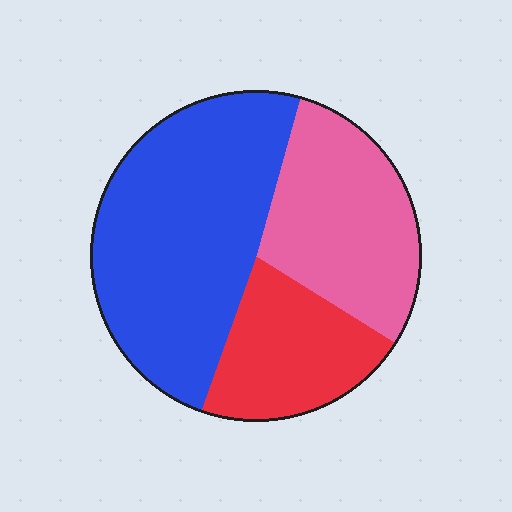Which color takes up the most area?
Blue, at roughly 50%.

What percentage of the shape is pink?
Pink takes up between a sixth and a third of the shape.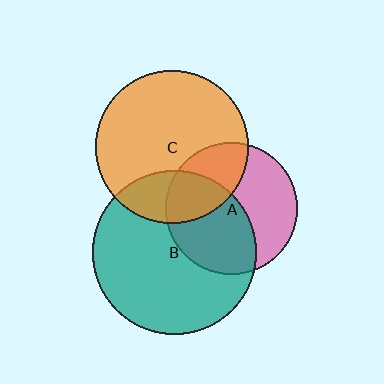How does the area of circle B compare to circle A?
Approximately 1.5 times.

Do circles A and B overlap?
Yes.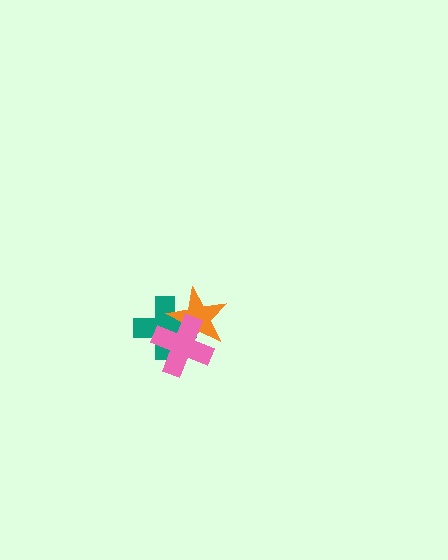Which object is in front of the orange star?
The pink cross is in front of the orange star.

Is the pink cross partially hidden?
No, no other shape covers it.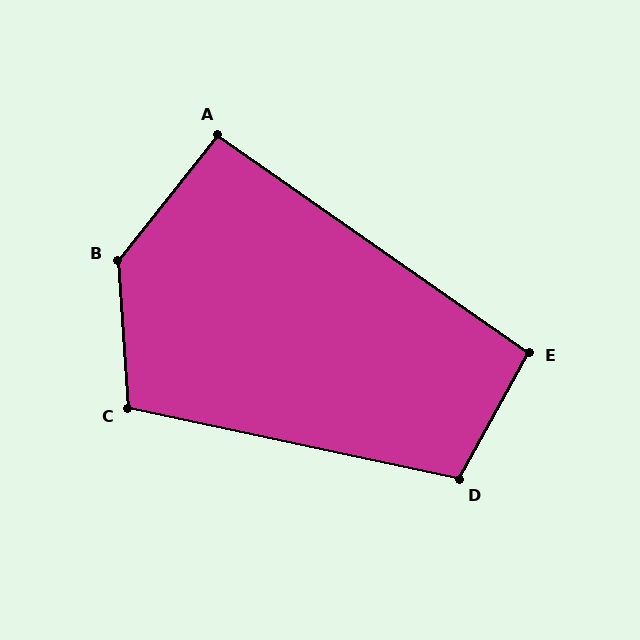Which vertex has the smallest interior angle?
A, at approximately 94 degrees.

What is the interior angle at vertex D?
Approximately 107 degrees (obtuse).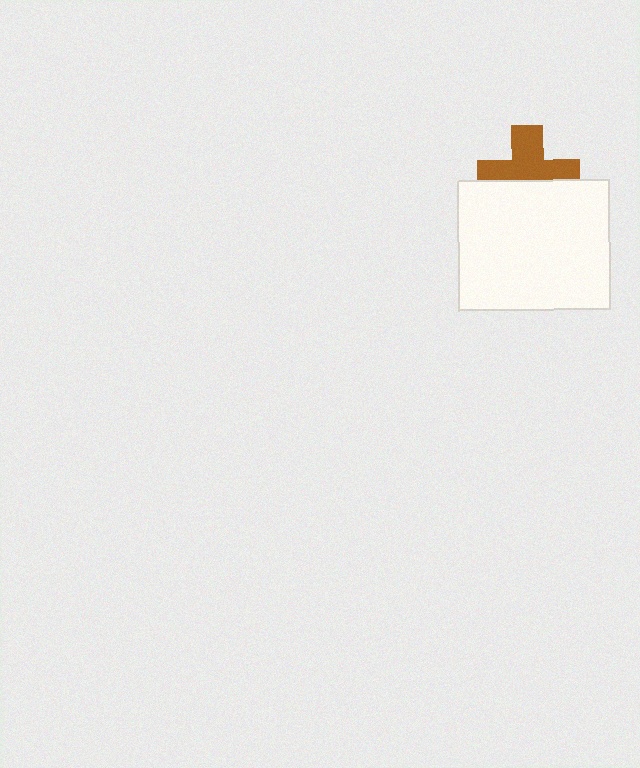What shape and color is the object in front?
The object in front is a white rectangle.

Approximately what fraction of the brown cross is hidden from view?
Roughly 43% of the brown cross is hidden behind the white rectangle.